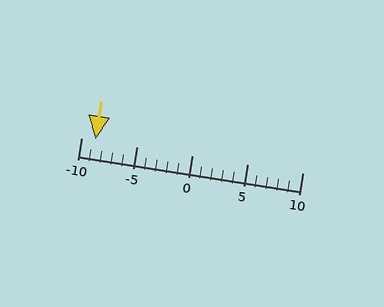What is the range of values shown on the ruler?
The ruler shows values from -10 to 10.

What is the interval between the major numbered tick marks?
The major tick marks are spaced 5 units apart.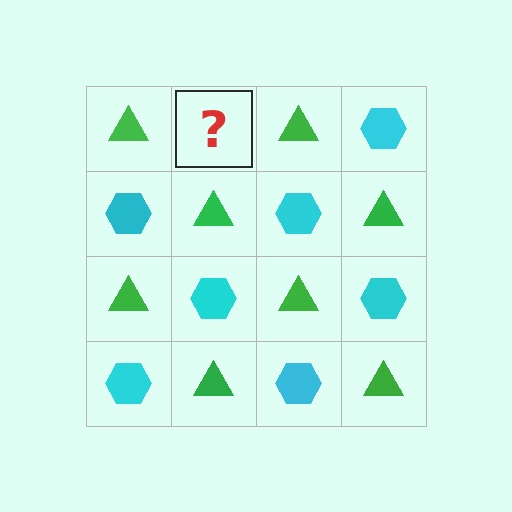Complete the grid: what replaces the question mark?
The question mark should be replaced with a cyan hexagon.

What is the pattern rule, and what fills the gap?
The rule is that it alternates green triangle and cyan hexagon in a checkerboard pattern. The gap should be filled with a cyan hexagon.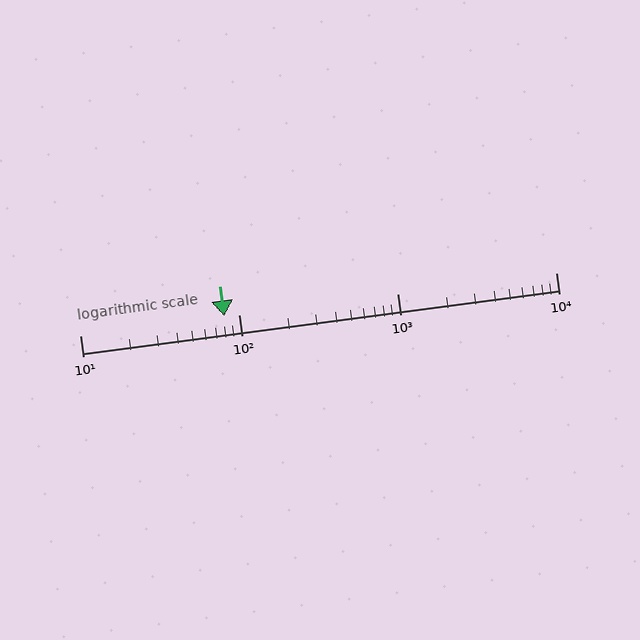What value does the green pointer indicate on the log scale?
The pointer indicates approximately 81.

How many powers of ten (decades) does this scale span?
The scale spans 3 decades, from 10 to 10000.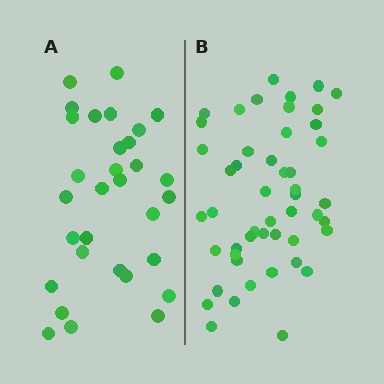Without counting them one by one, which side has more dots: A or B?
Region B (the right region) has more dots.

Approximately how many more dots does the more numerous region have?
Region B has approximately 20 more dots than region A.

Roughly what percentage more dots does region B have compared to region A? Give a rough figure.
About 60% more.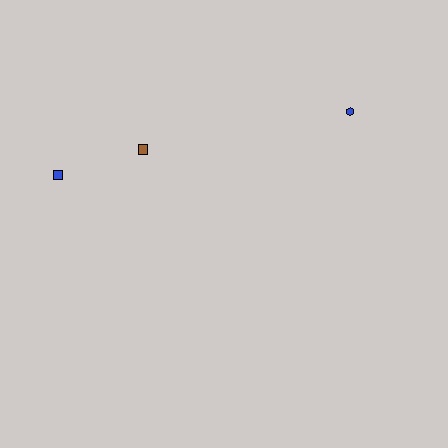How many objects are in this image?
There are 3 objects.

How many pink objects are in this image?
There are no pink objects.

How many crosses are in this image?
There are no crosses.